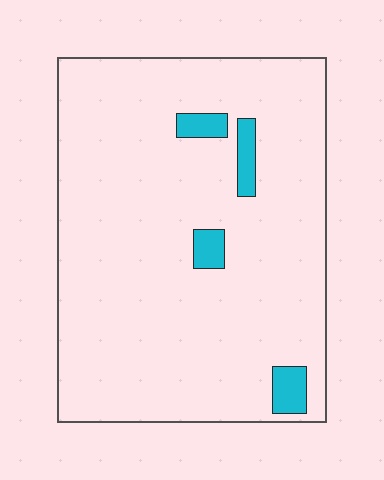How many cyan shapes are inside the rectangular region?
4.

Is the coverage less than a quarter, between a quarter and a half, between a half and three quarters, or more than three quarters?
Less than a quarter.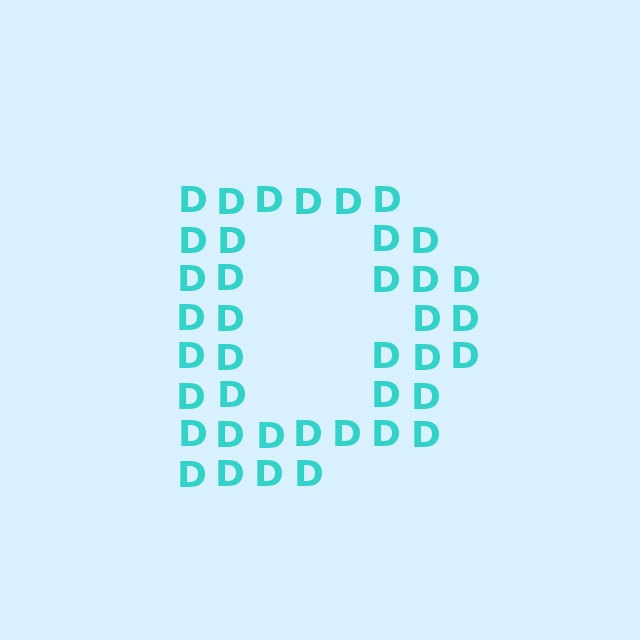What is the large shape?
The large shape is the letter D.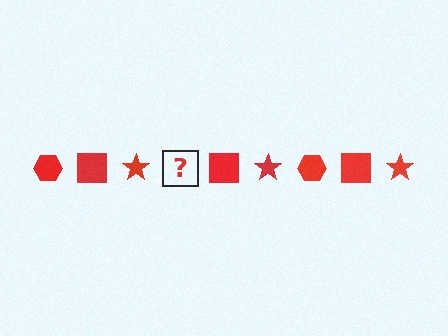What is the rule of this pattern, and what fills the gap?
The rule is that the pattern cycles through hexagon, square, star shapes in red. The gap should be filled with a red hexagon.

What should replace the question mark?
The question mark should be replaced with a red hexagon.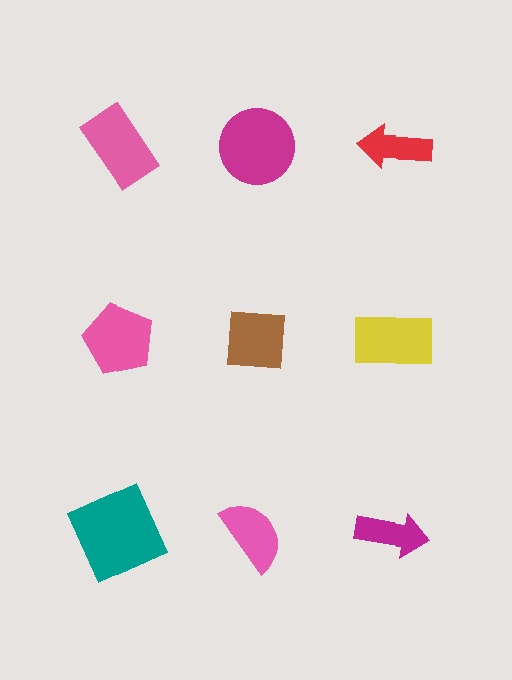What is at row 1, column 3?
A red arrow.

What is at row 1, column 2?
A magenta circle.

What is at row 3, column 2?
A pink semicircle.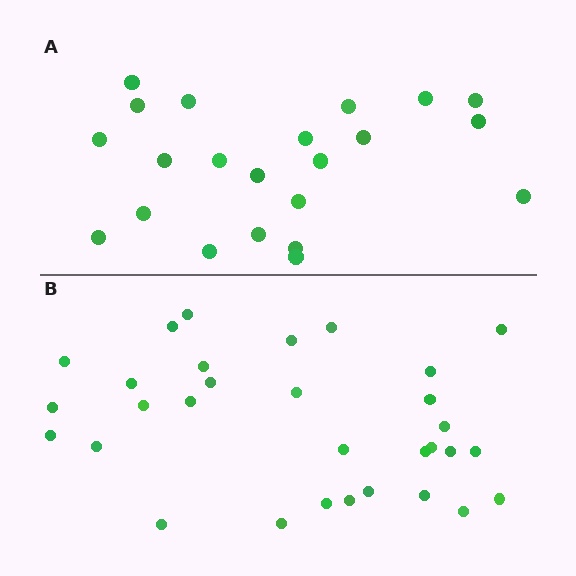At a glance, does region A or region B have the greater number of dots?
Region B (the bottom region) has more dots.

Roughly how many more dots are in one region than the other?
Region B has roughly 8 or so more dots than region A.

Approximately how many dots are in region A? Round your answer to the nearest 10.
About 20 dots. (The exact count is 22, which rounds to 20.)